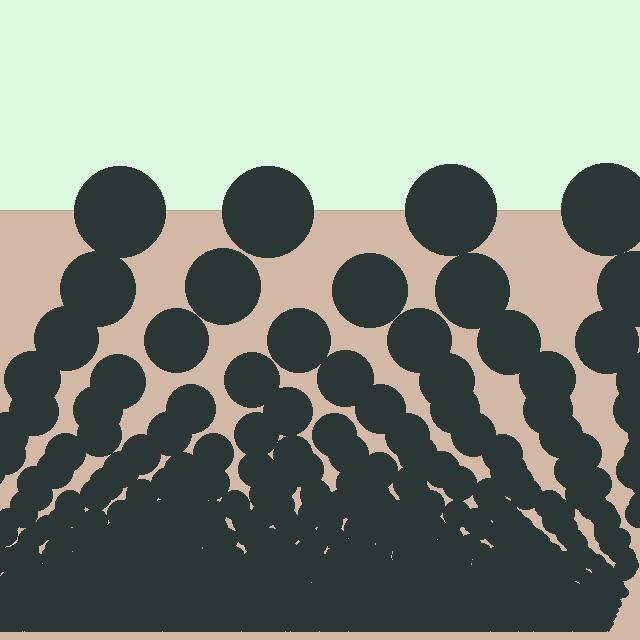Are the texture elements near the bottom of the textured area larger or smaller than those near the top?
Smaller. The gradient is inverted — elements near the bottom are smaller and denser.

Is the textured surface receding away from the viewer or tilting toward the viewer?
The surface appears to tilt toward the viewer. Texture elements get larger and sparser toward the top.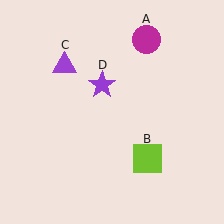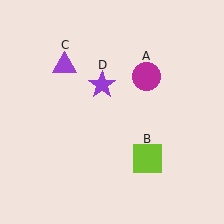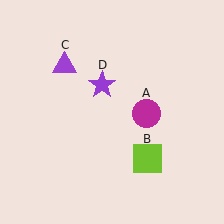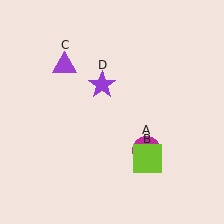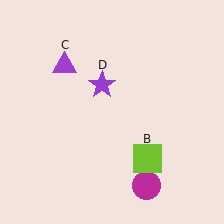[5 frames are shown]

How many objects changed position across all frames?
1 object changed position: magenta circle (object A).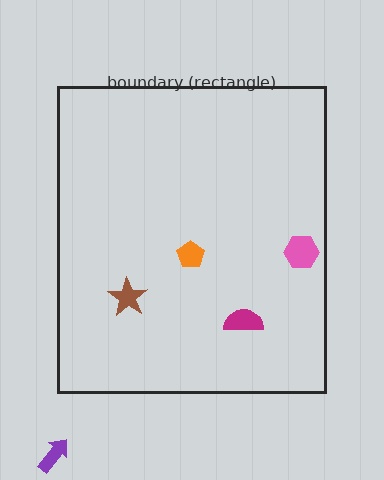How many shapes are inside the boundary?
4 inside, 1 outside.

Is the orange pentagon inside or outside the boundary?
Inside.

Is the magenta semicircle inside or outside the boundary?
Inside.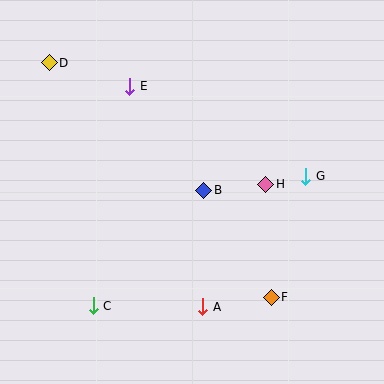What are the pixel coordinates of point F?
Point F is at (271, 297).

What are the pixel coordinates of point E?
Point E is at (130, 86).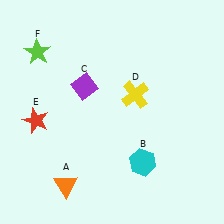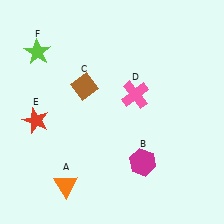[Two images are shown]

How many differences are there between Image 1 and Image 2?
There are 3 differences between the two images.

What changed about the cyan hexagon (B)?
In Image 1, B is cyan. In Image 2, it changed to magenta.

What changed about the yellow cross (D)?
In Image 1, D is yellow. In Image 2, it changed to pink.